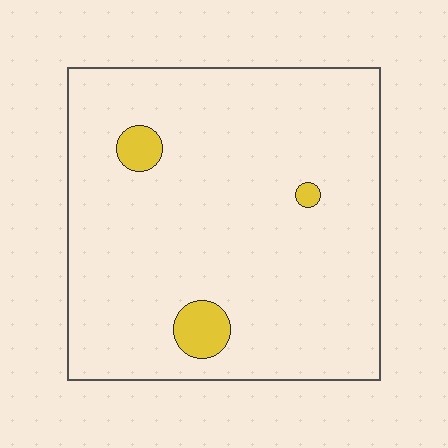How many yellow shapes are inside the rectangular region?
3.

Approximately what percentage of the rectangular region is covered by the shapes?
Approximately 5%.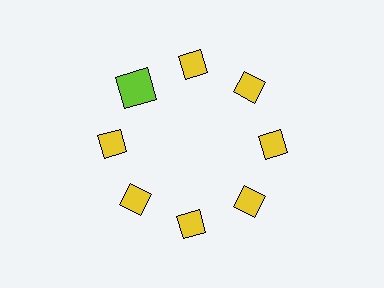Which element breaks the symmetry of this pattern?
The lime square at roughly the 10 o'clock position breaks the symmetry. All other shapes are yellow diamonds.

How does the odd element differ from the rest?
It differs in both color (lime instead of yellow) and shape (square instead of diamond).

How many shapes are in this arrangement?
There are 8 shapes arranged in a ring pattern.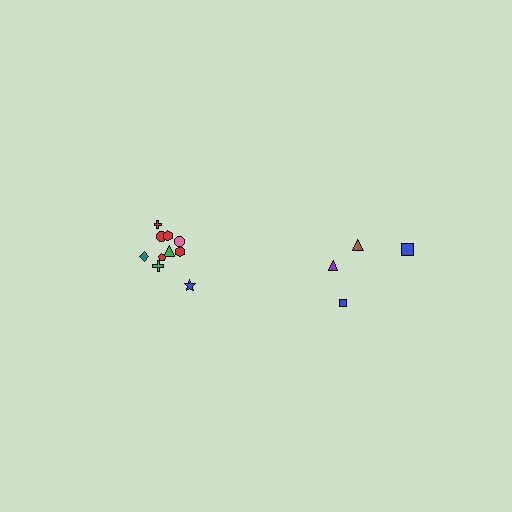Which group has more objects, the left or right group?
The left group.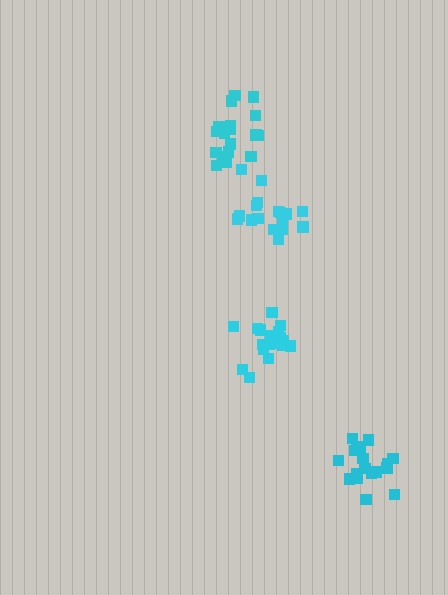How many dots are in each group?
Group 1: 18 dots, Group 2: 21 dots, Group 3: 17 dots, Group 4: 18 dots (74 total).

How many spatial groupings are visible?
There are 4 spatial groupings.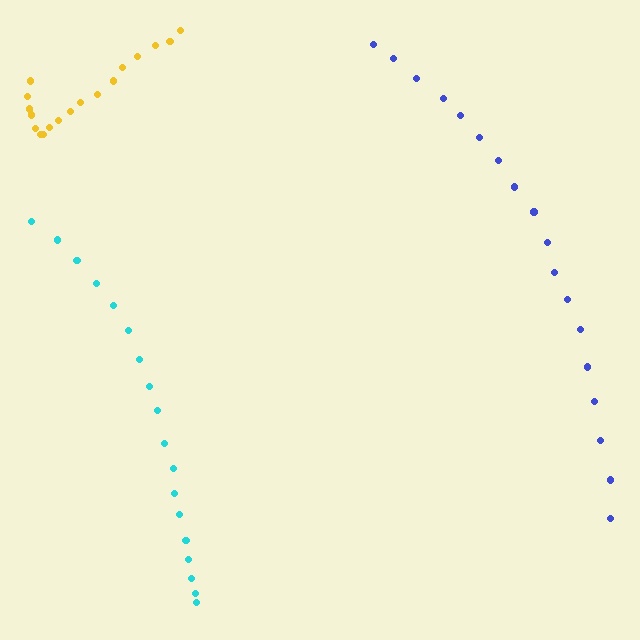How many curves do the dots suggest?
There are 3 distinct paths.